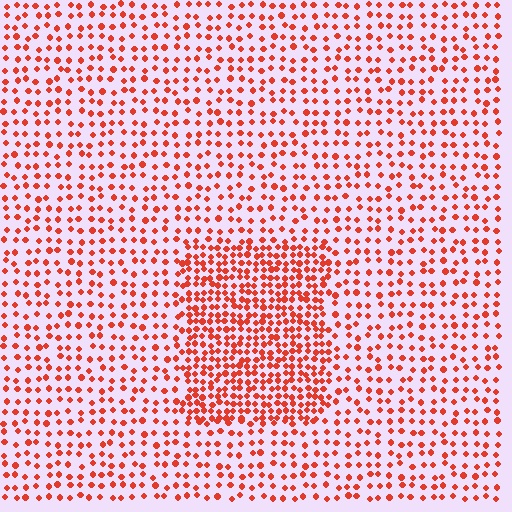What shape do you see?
I see a rectangle.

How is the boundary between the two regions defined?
The boundary is defined by a change in element density (approximately 2.1x ratio). All elements are the same color, size, and shape.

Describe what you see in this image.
The image contains small red elements arranged at two different densities. A rectangle-shaped region is visible where the elements are more densely packed than the surrounding area.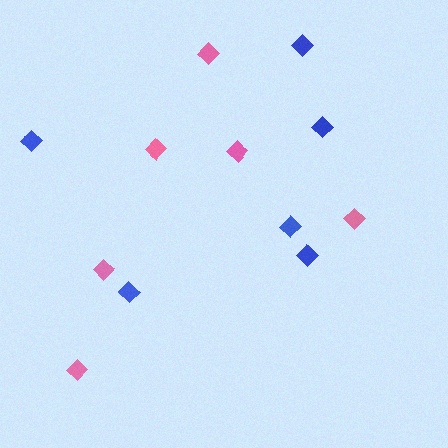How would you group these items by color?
There are 2 groups: one group of blue diamonds (6) and one group of pink diamonds (6).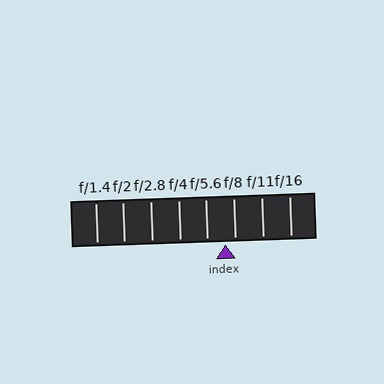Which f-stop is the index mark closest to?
The index mark is closest to f/8.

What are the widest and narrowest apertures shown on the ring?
The widest aperture shown is f/1.4 and the narrowest is f/16.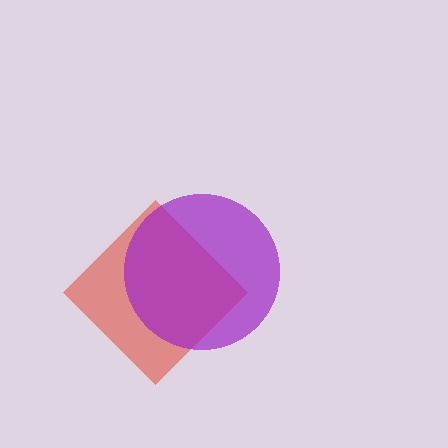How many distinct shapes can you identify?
There are 2 distinct shapes: a red diamond, a purple circle.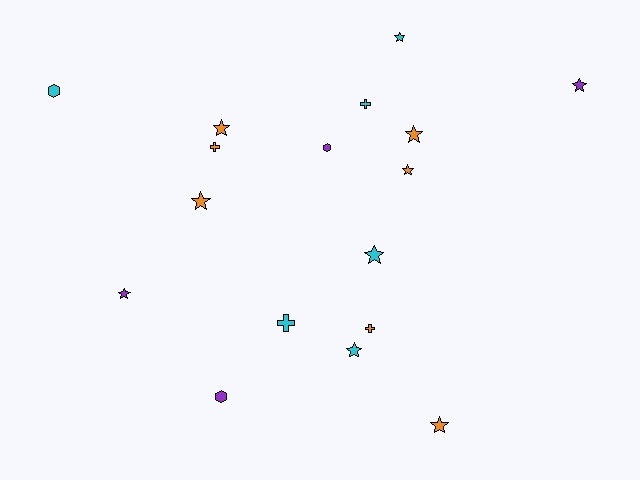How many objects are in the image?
There are 17 objects.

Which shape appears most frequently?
Star, with 10 objects.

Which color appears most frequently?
Orange, with 7 objects.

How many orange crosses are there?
There are 2 orange crosses.